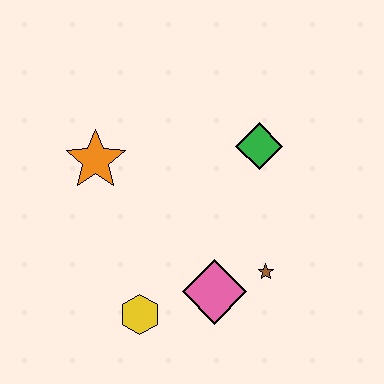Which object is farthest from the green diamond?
The yellow hexagon is farthest from the green diamond.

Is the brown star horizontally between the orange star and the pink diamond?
No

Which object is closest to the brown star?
The pink diamond is closest to the brown star.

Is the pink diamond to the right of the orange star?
Yes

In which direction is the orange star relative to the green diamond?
The orange star is to the left of the green diamond.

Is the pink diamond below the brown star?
Yes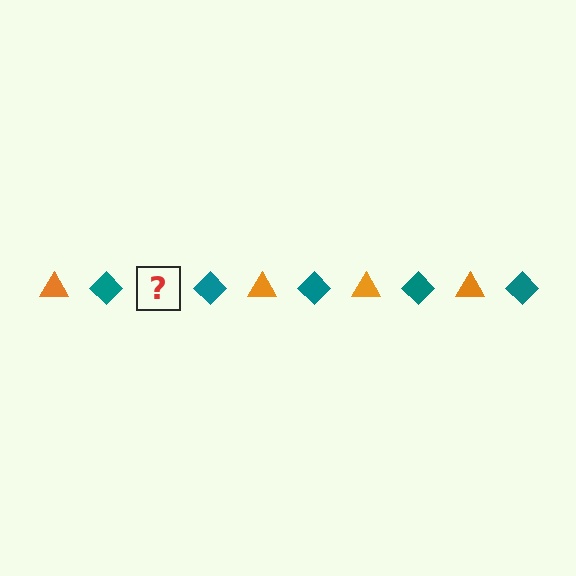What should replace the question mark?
The question mark should be replaced with an orange triangle.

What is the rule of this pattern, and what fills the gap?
The rule is that the pattern alternates between orange triangle and teal diamond. The gap should be filled with an orange triangle.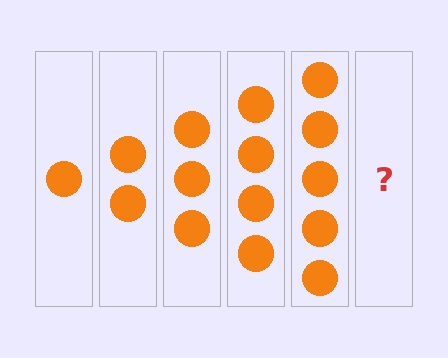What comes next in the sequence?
The next element should be 6 circles.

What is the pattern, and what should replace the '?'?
The pattern is that each step adds one more circle. The '?' should be 6 circles.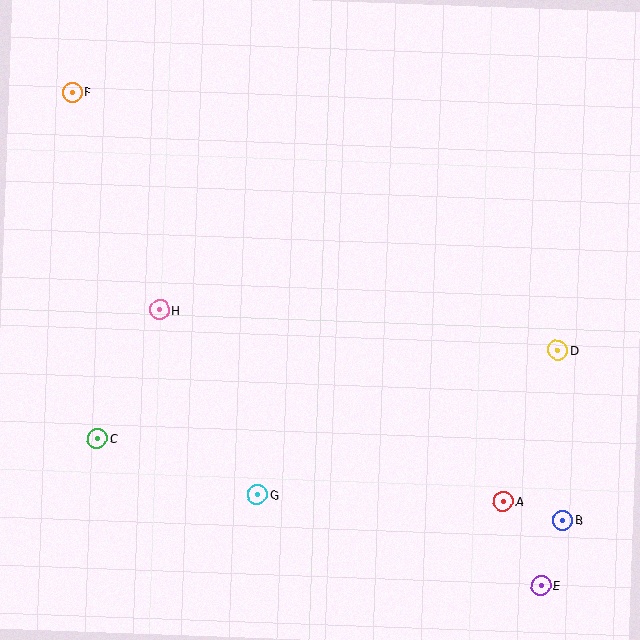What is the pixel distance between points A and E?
The distance between A and E is 92 pixels.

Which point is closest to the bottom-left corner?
Point C is closest to the bottom-left corner.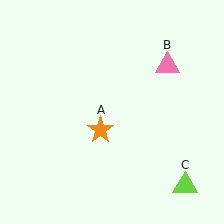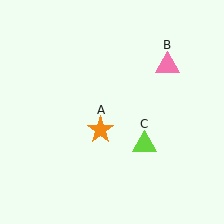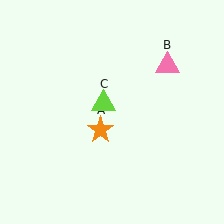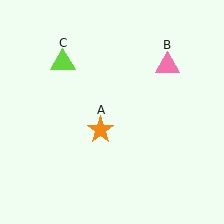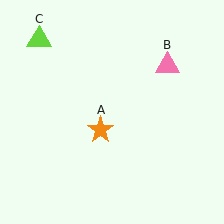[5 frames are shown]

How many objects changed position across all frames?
1 object changed position: lime triangle (object C).